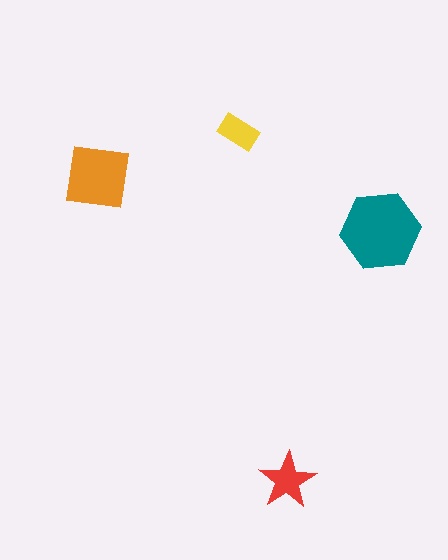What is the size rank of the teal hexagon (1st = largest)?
1st.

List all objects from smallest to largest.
The yellow rectangle, the red star, the orange square, the teal hexagon.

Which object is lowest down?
The red star is bottommost.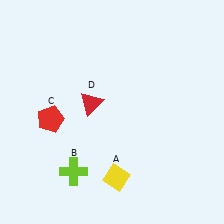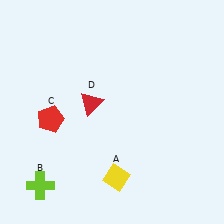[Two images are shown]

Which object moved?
The lime cross (B) moved left.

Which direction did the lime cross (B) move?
The lime cross (B) moved left.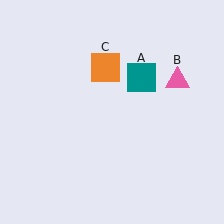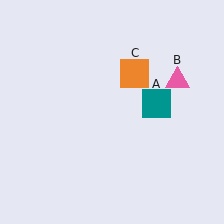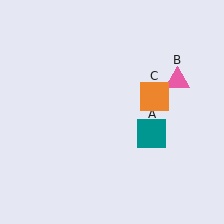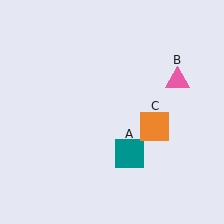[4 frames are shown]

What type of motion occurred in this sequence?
The teal square (object A), orange square (object C) rotated clockwise around the center of the scene.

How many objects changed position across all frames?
2 objects changed position: teal square (object A), orange square (object C).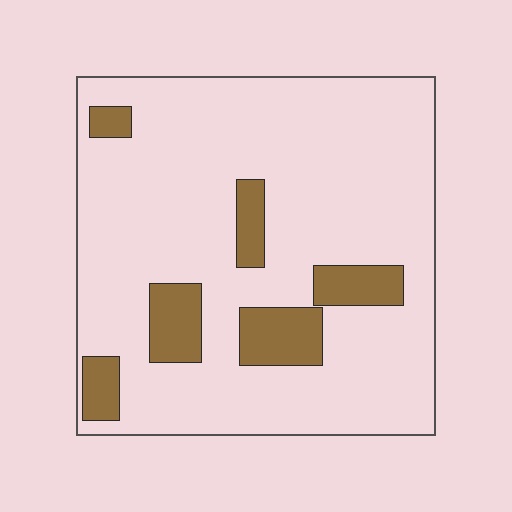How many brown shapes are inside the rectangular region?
6.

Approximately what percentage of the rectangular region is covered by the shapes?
Approximately 15%.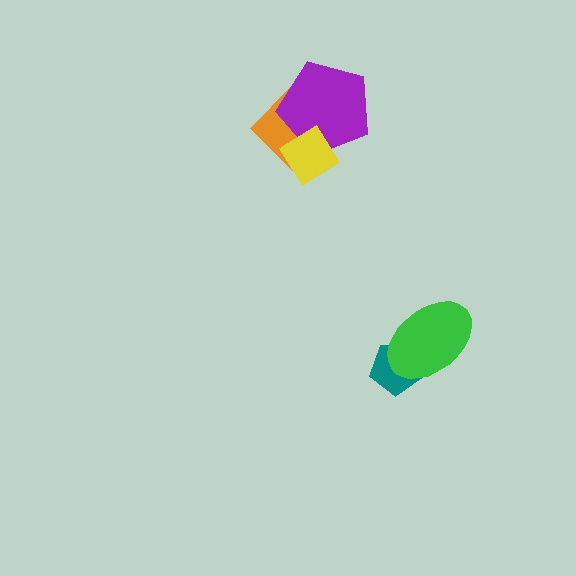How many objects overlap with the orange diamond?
2 objects overlap with the orange diamond.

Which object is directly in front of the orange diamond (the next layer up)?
The purple pentagon is directly in front of the orange diamond.